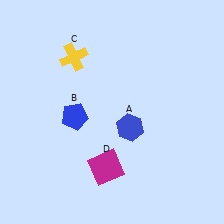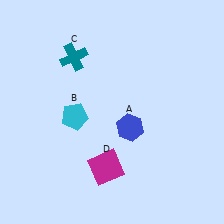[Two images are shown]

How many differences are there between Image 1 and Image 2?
There are 2 differences between the two images.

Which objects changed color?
B changed from blue to cyan. C changed from yellow to teal.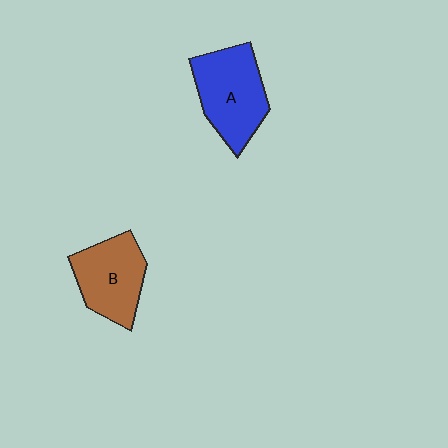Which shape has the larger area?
Shape A (blue).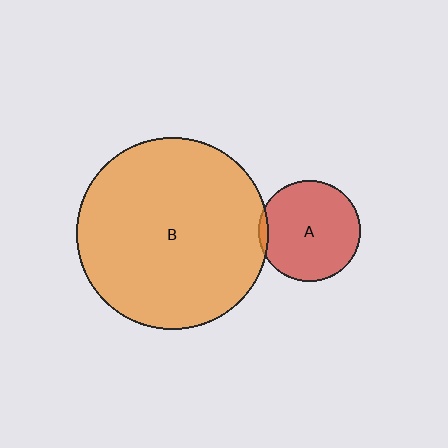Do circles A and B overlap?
Yes.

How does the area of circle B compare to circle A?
Approximately 3.6 times.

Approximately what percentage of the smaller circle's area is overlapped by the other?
Approximately 5%.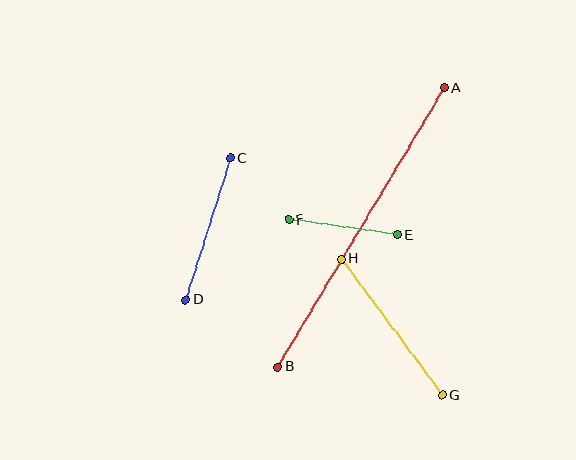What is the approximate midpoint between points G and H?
The midpoint is at approximately (392, 327) pixels.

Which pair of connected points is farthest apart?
Points A and B are farthest apart.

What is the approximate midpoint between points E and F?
The midpoint is at approximately (343, 227) pixels.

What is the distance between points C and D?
The distance is approximately 149 pixels.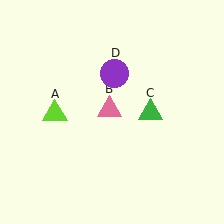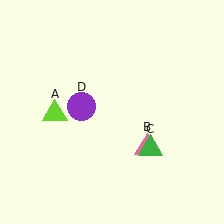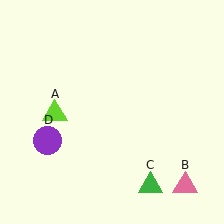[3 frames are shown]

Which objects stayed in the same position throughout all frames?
Lime triangle (object A) remained stationary.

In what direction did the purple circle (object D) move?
The purple circle (object D) moved down and to the left.